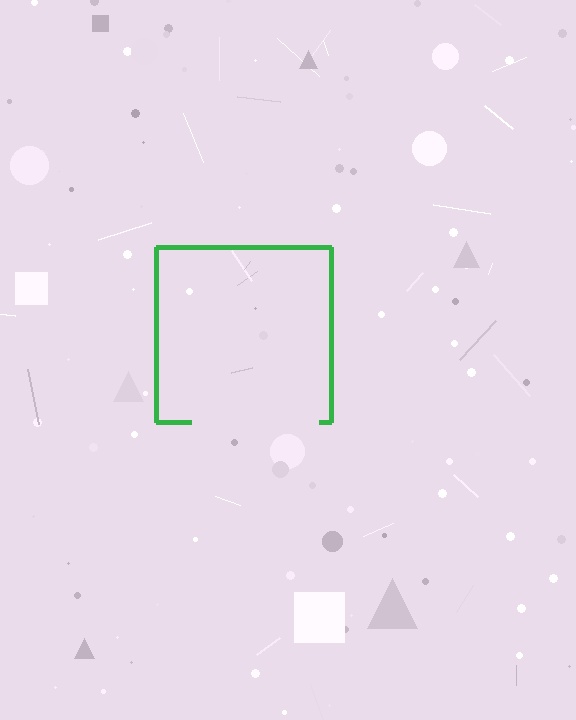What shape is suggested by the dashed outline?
The dashed outline suggests a square.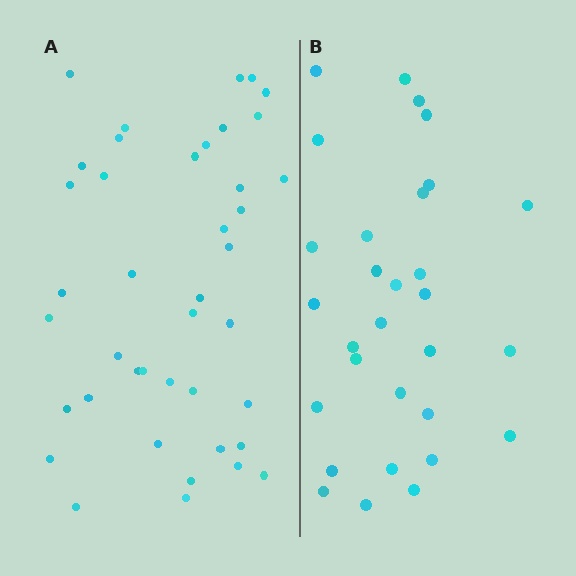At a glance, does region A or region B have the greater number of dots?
Region A (the left region) has more dots.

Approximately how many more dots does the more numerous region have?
Region A has roughly 12 or so more dots than region B.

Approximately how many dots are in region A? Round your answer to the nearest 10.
About 40 dots. (The exact count is 41, which rounds to 40.)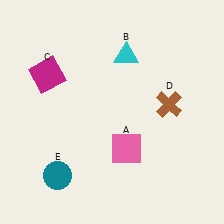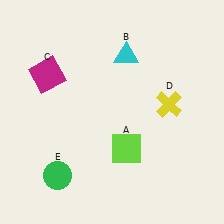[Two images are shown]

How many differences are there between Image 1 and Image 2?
There are 3 differences between the two images.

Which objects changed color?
A changed from pink to lime. D changed from brown to yellow. E changed from teal to green.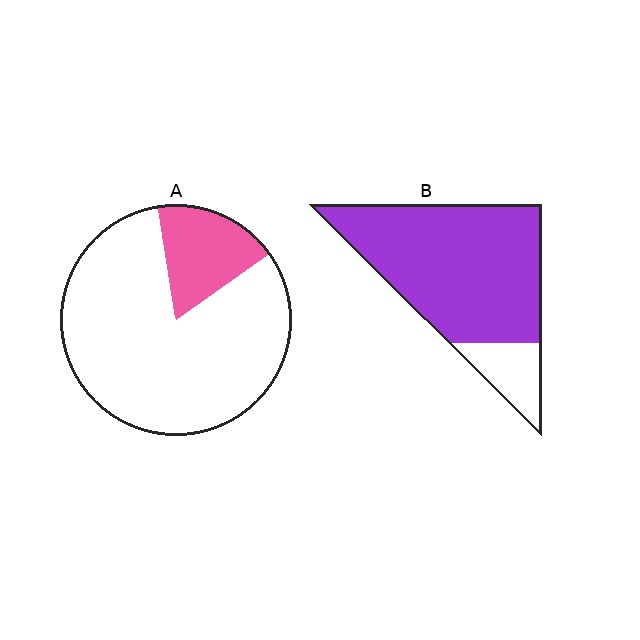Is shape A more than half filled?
No.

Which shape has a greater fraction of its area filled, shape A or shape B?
Shape B.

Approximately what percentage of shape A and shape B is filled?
A is approximately 20% and B is approximately 85%.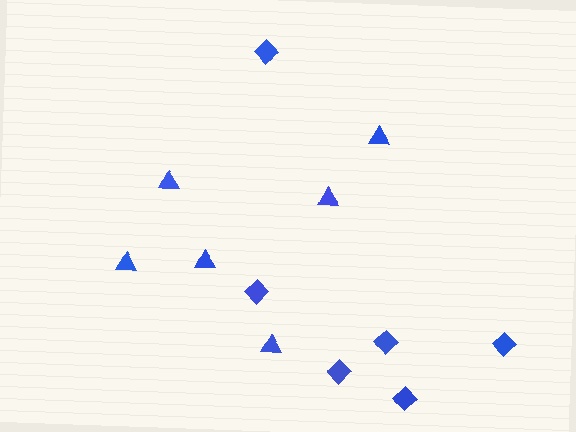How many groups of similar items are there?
There are 2 groups: one group of triangles (6) and one group of diamonds (6).